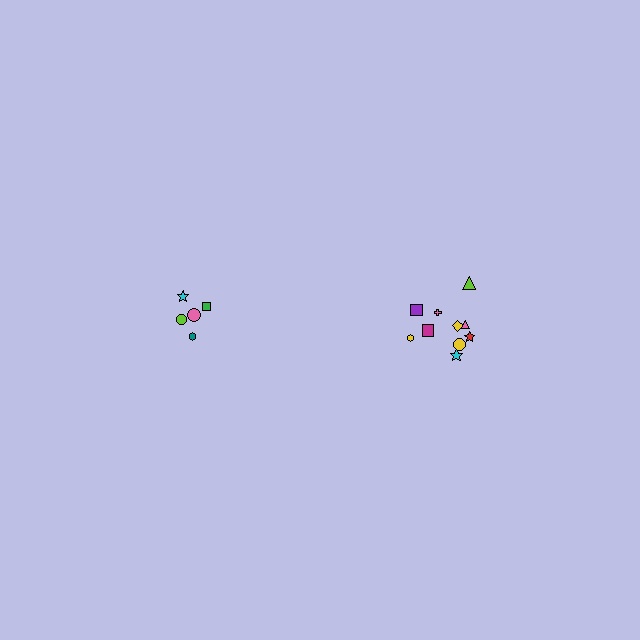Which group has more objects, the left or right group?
The right group.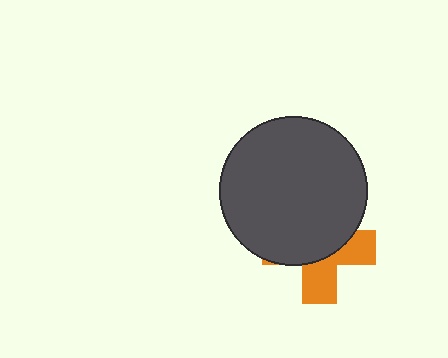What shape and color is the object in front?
The object in front is a dark gray circle.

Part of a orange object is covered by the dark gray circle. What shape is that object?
It is a cross.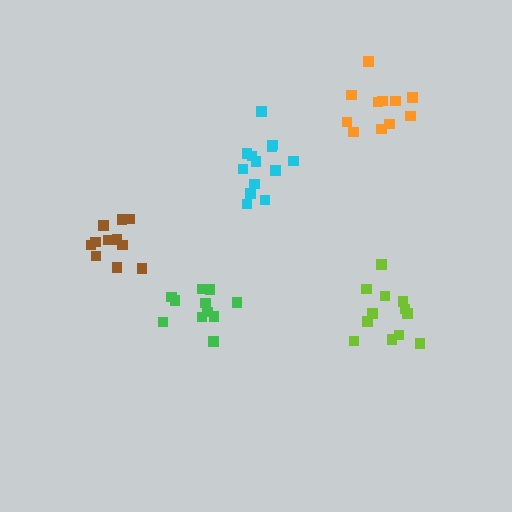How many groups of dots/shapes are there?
There are 5 groups.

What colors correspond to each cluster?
The clusters are colored: cyan, green, lime, orange, brown.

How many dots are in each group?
Group 1: 13 dots, Group 2: 11 dots, Group 3: 12 dots, Group 4: 11 dots, Group 5: 11 dots (58 total).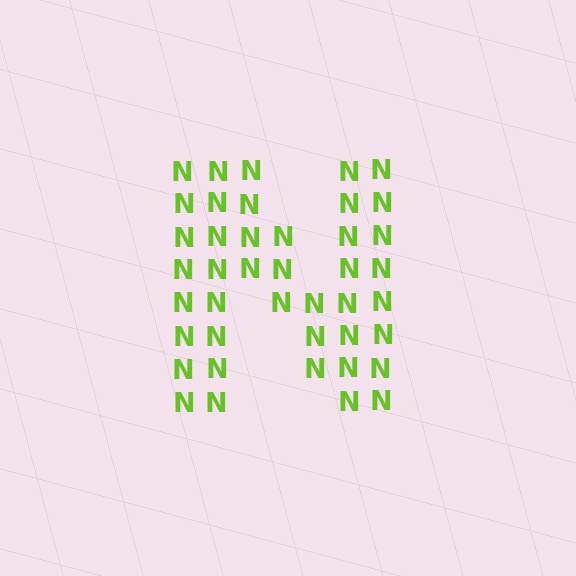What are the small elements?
The small elements are letter N's.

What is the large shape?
The large shape is the letter N.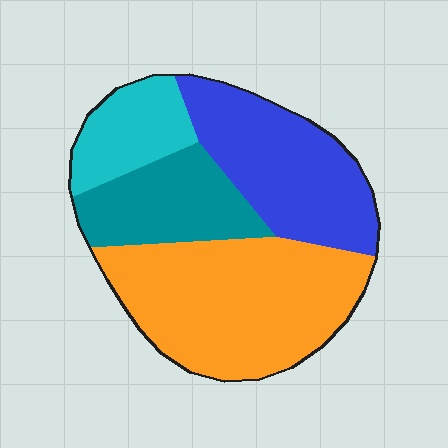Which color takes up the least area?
Cyan, at roughly 15%.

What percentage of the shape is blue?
Blue covers roughly 30% of the shape.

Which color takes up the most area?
Orange, at roughly 40%.